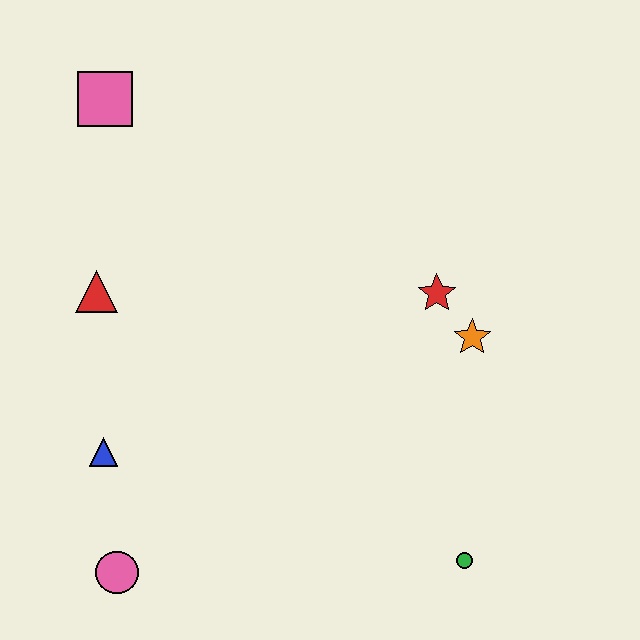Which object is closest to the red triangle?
The blue triangle is closest to the red triangle.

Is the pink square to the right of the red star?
No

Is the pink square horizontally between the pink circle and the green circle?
No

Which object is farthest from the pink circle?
The pink square is farthest from the pink circle.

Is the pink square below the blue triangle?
No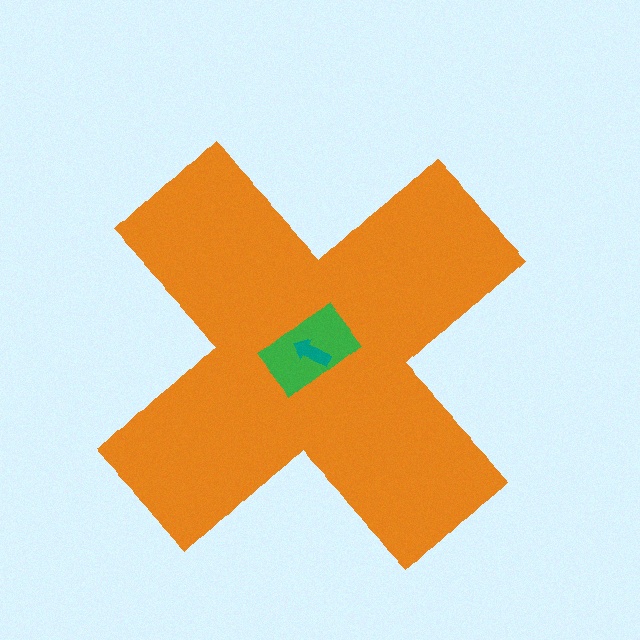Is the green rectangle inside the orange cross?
Yes.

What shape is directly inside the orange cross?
The green rectangle.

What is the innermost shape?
The teal arrow.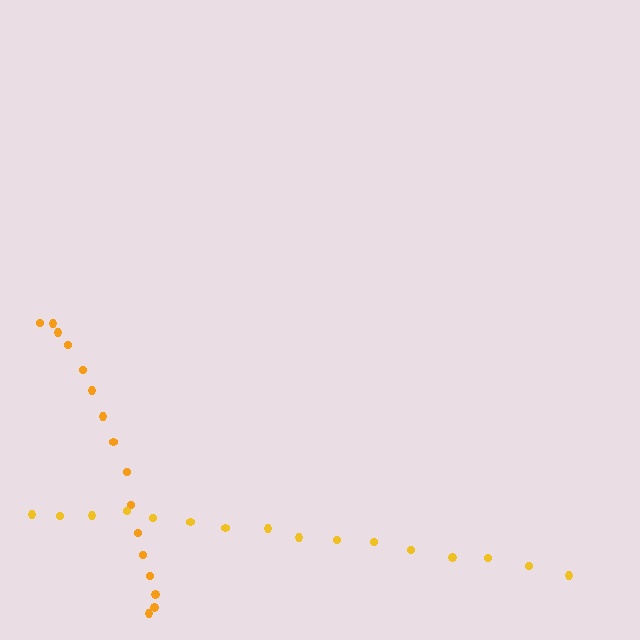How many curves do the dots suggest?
There are 2 distinct paths.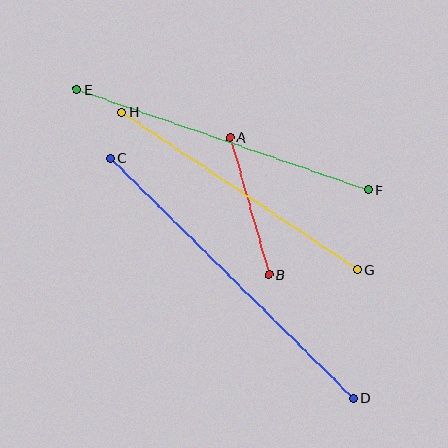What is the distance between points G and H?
The distance is approximately 283 pixels.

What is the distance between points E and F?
The distance is approximately 309 pixels.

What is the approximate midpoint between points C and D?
The midpoint is at approximately (232, 278) pixels.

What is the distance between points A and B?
The distance is approximately 143 pixels.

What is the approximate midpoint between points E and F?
The midpoint is at approximately (222, 140) pixels.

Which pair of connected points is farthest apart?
Points C and D are farthest apart.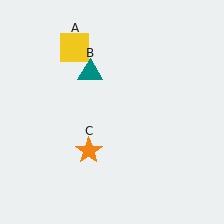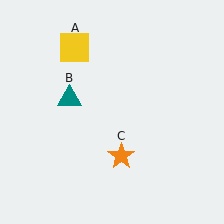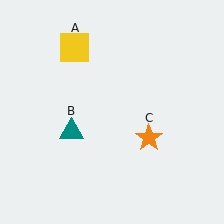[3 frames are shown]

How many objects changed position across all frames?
2 objects changed position: teal triangle (object B), orange star (object C).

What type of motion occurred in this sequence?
The teal triangle (object B), orange star (object C) rotated counterclockwise around the center of the scene.